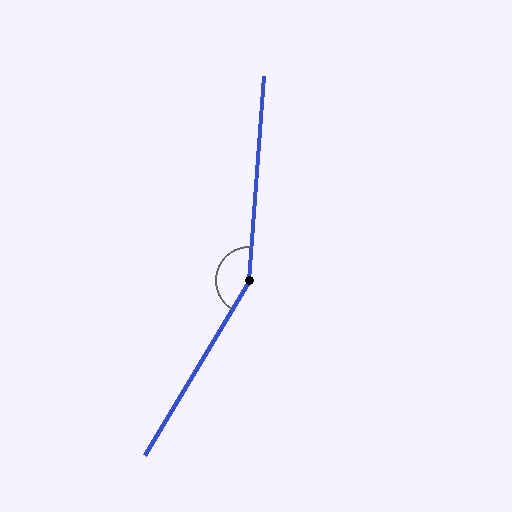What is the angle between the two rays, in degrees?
Approximately 153 degrees.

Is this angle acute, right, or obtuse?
It is obtuse.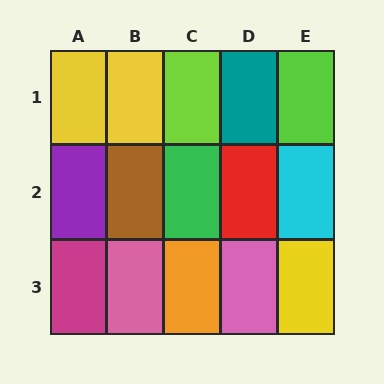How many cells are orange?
1 cell is orange.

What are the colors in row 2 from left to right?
Purple, brown, green, red, cyan.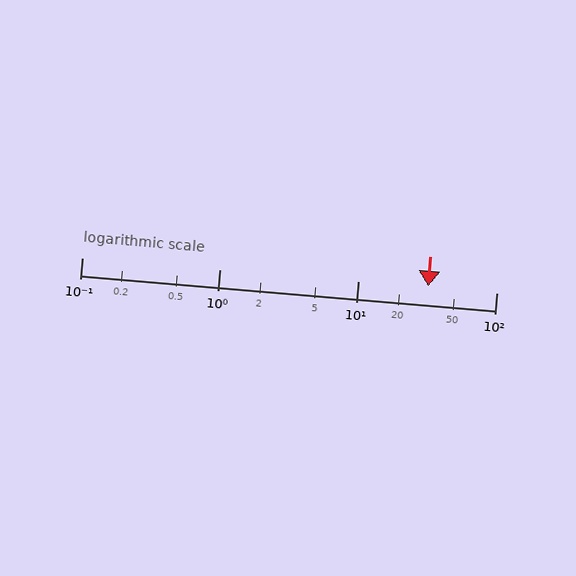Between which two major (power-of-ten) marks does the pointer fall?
The pointer is between 10 and 100.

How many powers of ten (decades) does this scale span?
The scale spans 3 decades, from 0.1 to 100.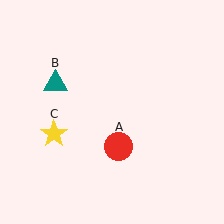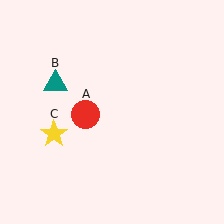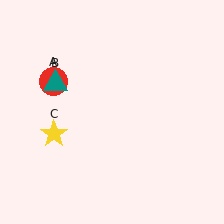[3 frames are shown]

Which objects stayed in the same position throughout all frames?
Teal triangle (object B) and yellow star (object C) remained stationary.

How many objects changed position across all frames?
1 object changed position: red circle (object A).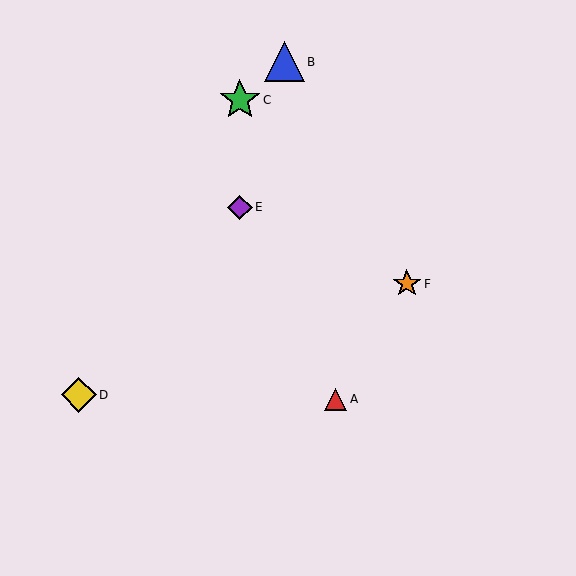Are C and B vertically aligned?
No, C is at x≈240 and B is at x≈284.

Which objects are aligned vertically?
Objects C, E are aligned vertically.